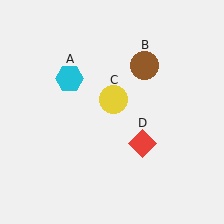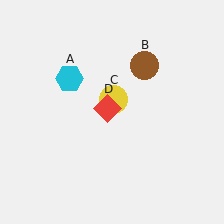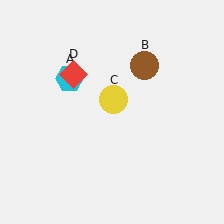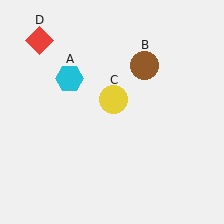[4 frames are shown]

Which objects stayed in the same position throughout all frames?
Cyan hexagon (object A) and brown circle (object B) and yellow circle (object C) remained stationary.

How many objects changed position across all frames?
1 object changed position: red diamond (object D).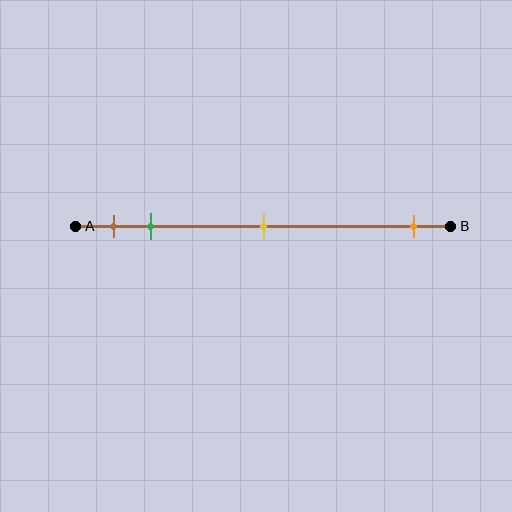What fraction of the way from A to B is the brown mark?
The brown mark is approximately 10% (0.1) of the way from A to B.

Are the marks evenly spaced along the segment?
No, the marks are not evenly spaced.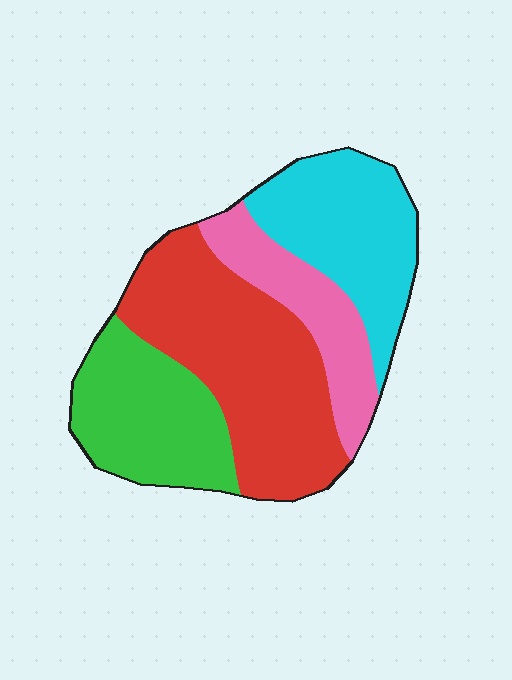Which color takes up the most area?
Red, at roughly 35%.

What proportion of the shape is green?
Green takes up between a sixth and a third of the shape.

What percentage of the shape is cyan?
Cyan covers roughly 25% of the shape.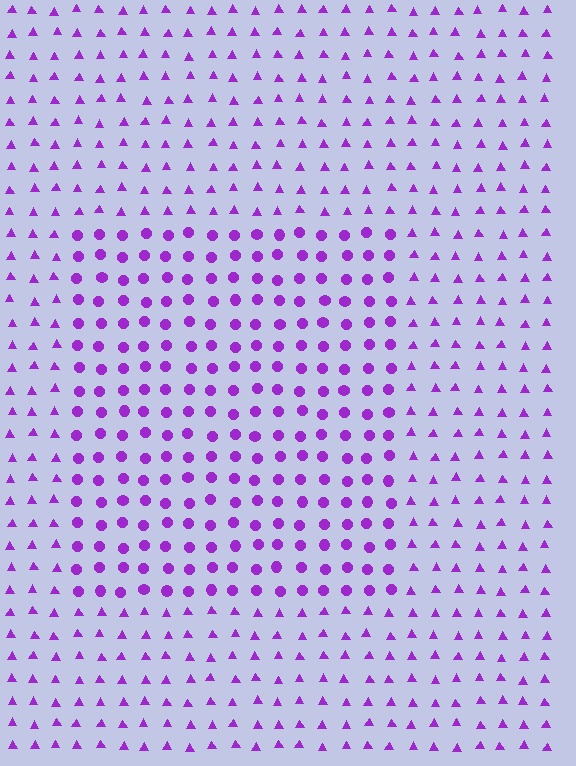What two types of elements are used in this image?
The image uses circles inside the rectangle region and triangles outside it.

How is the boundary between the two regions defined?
The boundary is defined by a change in element shape: circles inside vs. triangles outside. All elements share the same color and spacing.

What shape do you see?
I see a rectangle.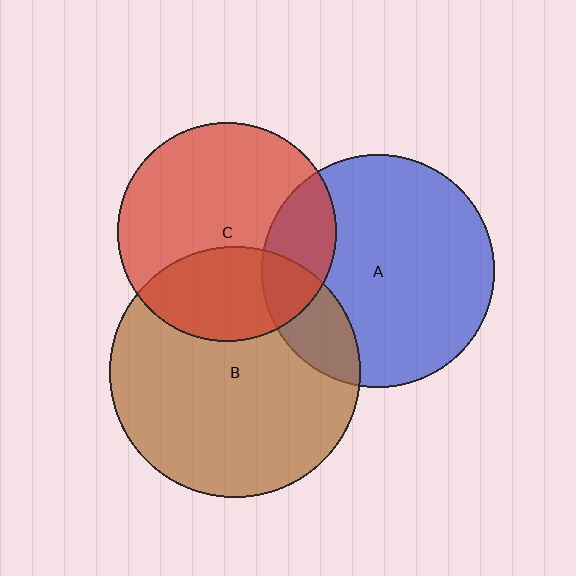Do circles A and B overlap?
Yes.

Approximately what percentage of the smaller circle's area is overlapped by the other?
Approximately 20%.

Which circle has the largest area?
Circle B (brown).